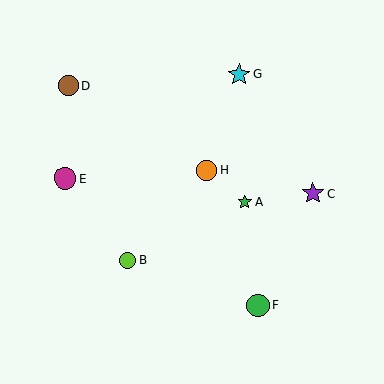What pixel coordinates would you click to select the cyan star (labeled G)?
Click at (240, 75) to select the cyan star G.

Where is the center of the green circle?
The center of the green circle is at (258, 306).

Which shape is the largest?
The green circle (labeled F) is the largest.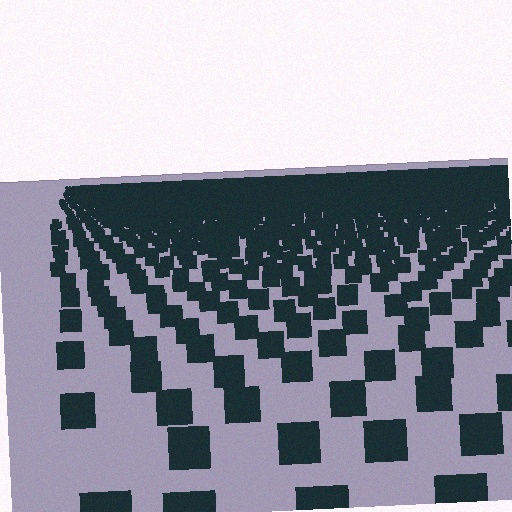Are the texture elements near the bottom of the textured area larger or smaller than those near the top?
Larger. Near the bottom, elements are closer to the viewer and appear at a bigger on-screen size.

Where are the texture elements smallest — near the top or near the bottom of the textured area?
Near the top.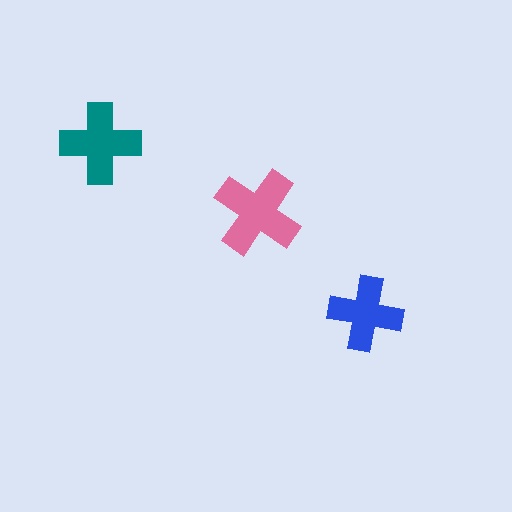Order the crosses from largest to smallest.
the pink one, the teal one, the blue one.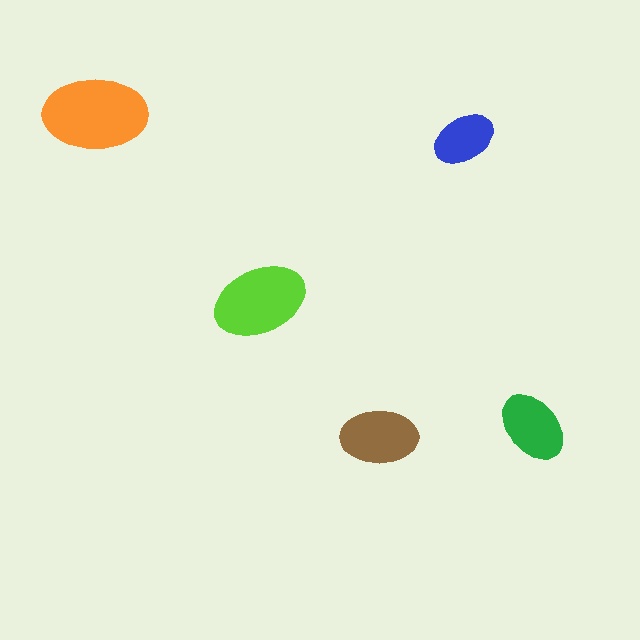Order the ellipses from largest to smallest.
the orange one, the lime one, the brown one, the green one, the blue one.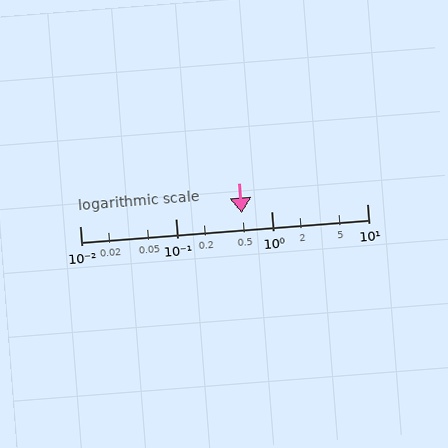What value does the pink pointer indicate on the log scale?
The pointer indicates approximately 0.49.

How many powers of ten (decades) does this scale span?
The scale spans 3 decades, from 0.01 to 10.